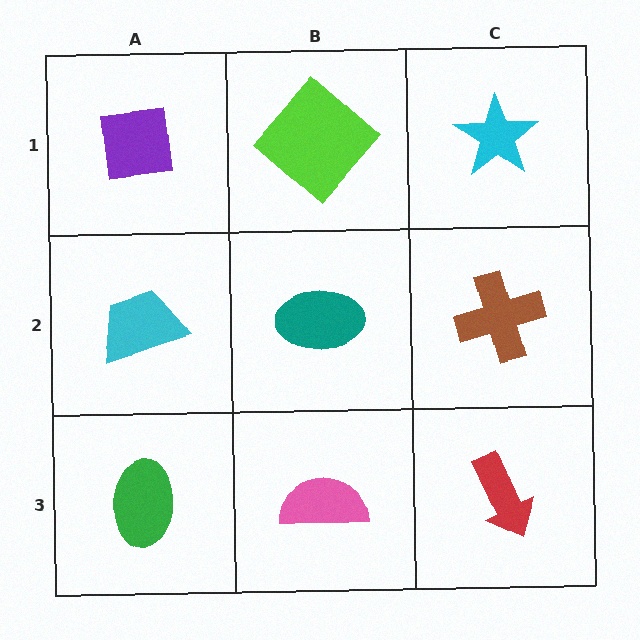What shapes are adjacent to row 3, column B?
A teal ellipse (row 2, column B), a green ellipse (row 3, column A), a red arrow (row 3, column C).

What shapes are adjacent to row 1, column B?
A teal ellipse (row 2, column B), a purple square (row 1, column A), a cyan star (row 1, column C).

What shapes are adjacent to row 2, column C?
A cyan star (row 1, column C), a red arrow (row 3, column C), a teal ellipse (row 2, column B).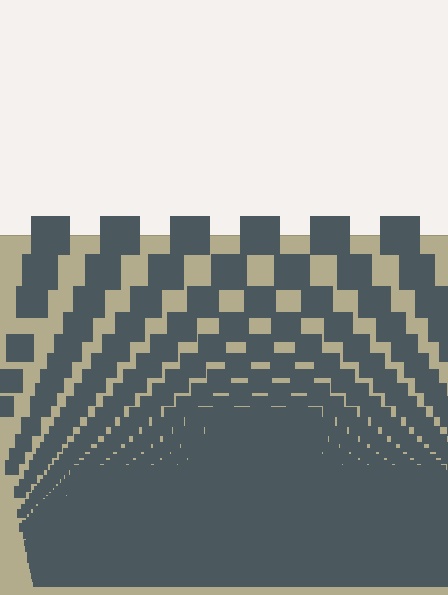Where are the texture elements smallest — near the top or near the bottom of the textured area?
Near the bottom.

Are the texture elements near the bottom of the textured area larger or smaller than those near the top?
Smaller. The gradient is inverted — elements near the bottom are smaller and denser.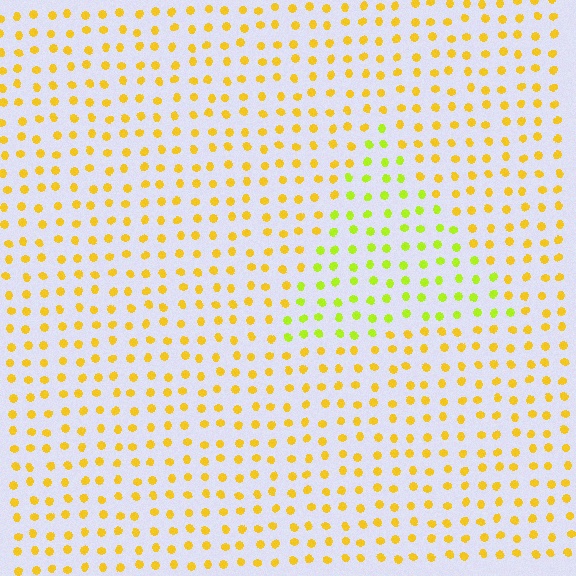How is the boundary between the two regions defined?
The boundary is defined purely by a slight shift in hue (about 33 degrees). Spacing, size, and orientation are identical on both sides.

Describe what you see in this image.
The image is filled with small yellow elements in a uniform arrangement. A triangle-shaped region is visible where the elements are tinted to a slightly different hue, forming a subtle color boundary.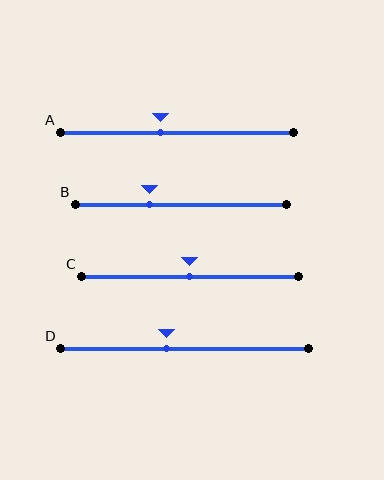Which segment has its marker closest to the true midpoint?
Segment C has its marker closest to the true midpoint.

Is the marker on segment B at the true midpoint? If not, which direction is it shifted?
No, the marker on segment B is shifted to the left by about 15% of the segment length.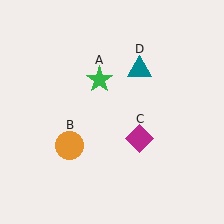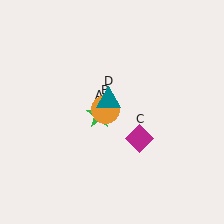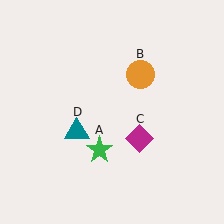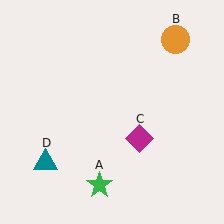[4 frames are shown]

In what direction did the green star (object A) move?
The green star (object A) moved down.